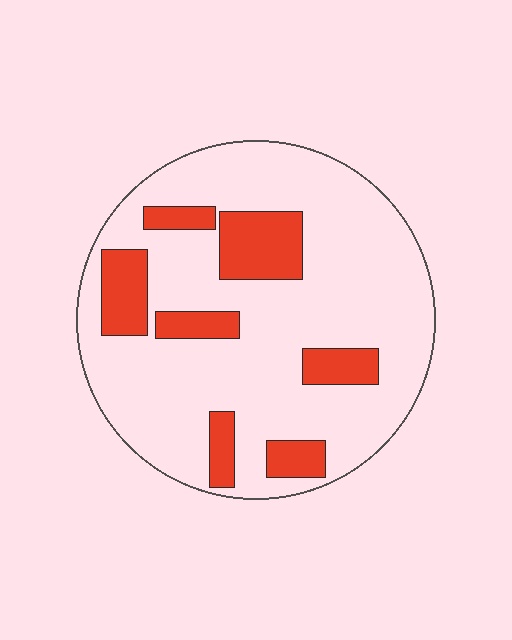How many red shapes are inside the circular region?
7.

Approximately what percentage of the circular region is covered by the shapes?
Approximately 20%.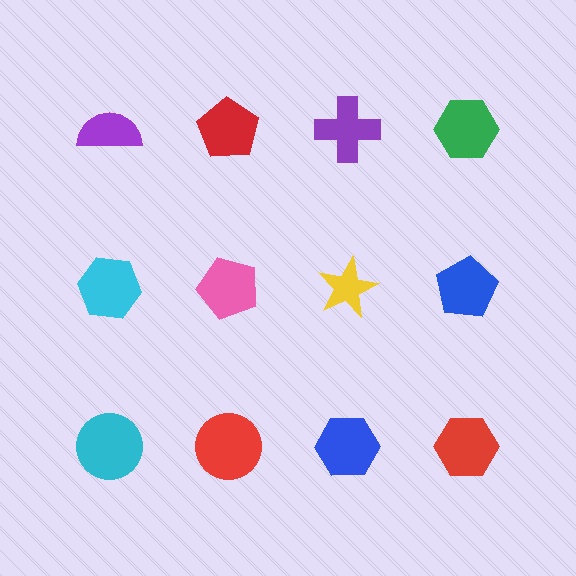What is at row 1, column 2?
A red pentagon.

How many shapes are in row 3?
4 shapes.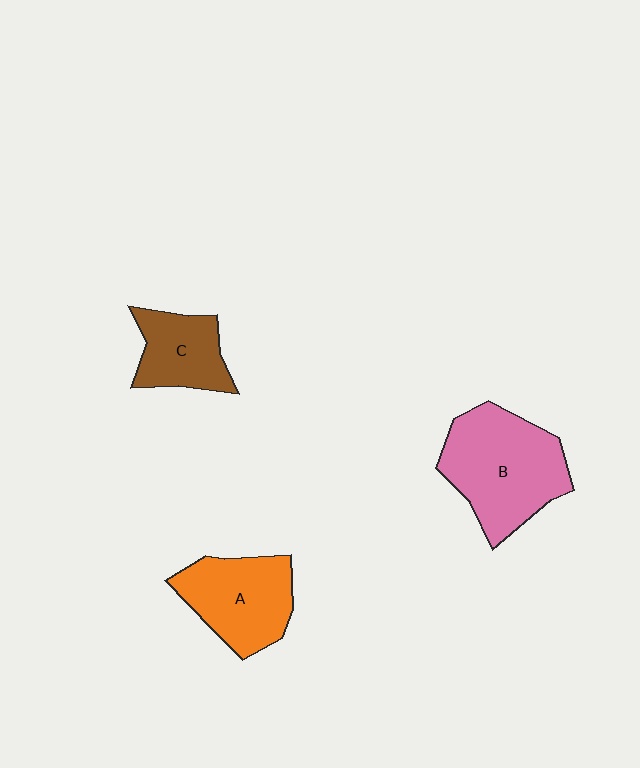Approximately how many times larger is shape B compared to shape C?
Approximately 1.8 times.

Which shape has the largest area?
Shape B (pink).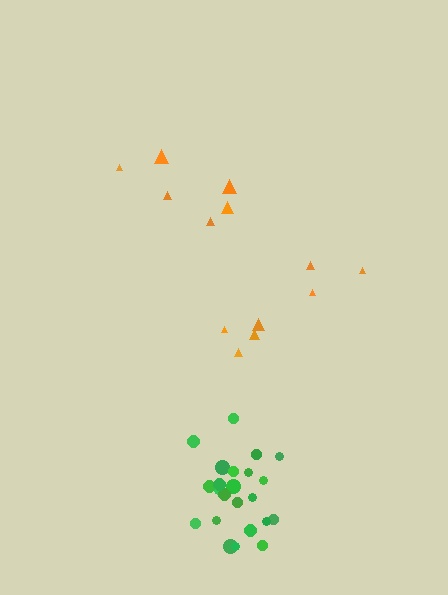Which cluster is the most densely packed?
Green.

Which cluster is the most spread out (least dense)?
Orange.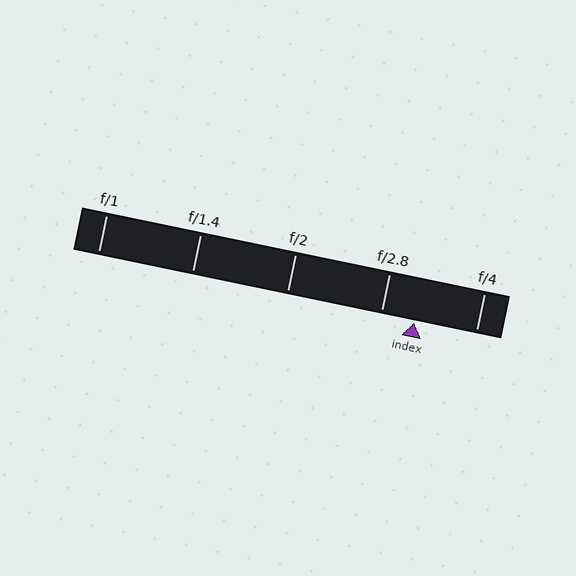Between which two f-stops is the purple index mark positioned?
The index mark is between f/2.8 and f/4.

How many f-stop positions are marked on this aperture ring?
There are 5 f-stop positions marked.